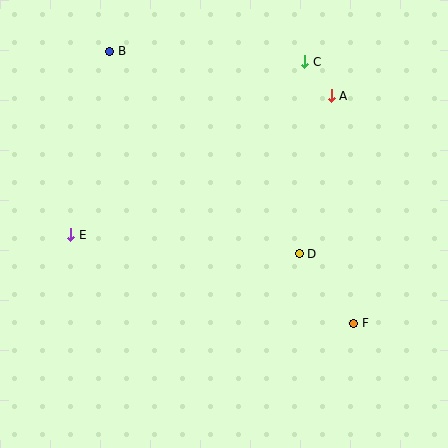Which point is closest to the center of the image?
Point D at (299, 254) is closest to the center.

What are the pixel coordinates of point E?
Point E is at (71, 235).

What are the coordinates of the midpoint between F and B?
The midpoint between F and B is at (232, 187).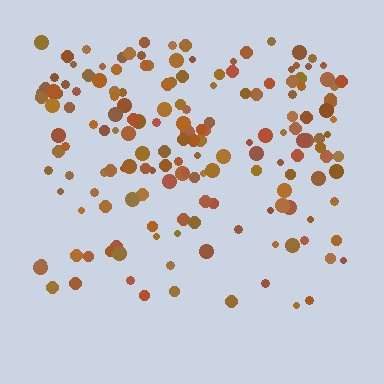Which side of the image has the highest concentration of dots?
The top.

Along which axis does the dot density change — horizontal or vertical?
Vertical.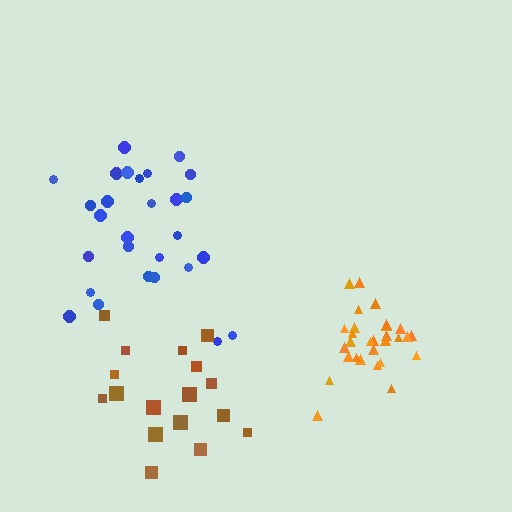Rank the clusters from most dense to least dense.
orange, blue, brown.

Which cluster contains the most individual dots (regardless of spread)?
Orange (29).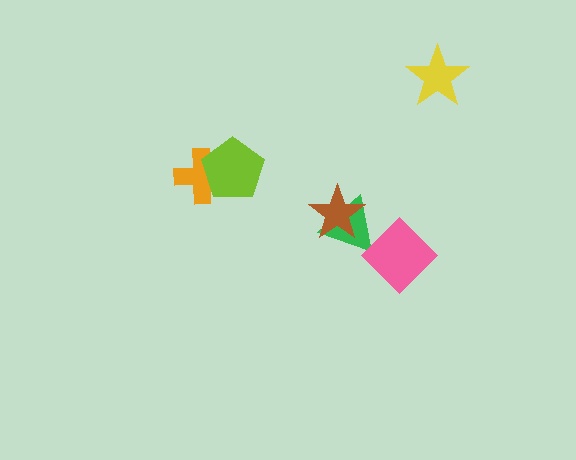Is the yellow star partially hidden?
No, no other shape covers it.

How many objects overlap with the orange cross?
1 object overlaps with the orange cross.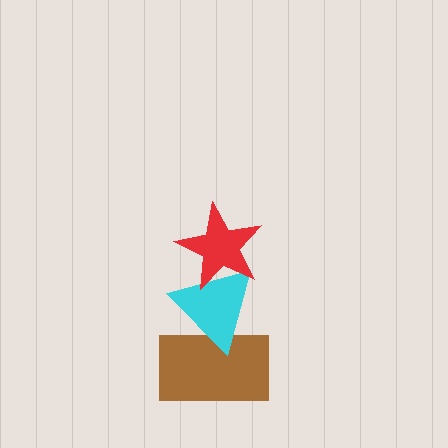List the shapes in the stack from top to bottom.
From top to bottom: the red star, the cyan triangle, the brown rectangle.